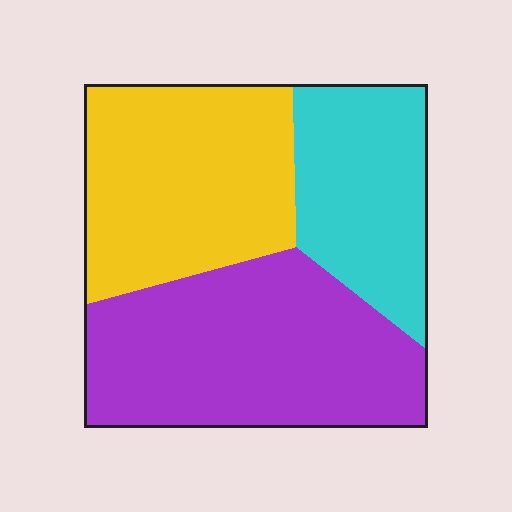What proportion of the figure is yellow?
Yellow takes up about one third (1/3) of the figure.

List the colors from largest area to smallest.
From largest to smallest: purple, yellow, cyan.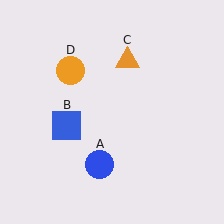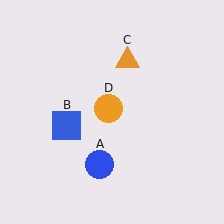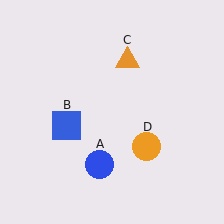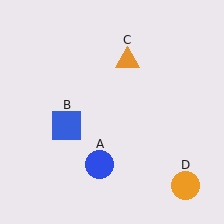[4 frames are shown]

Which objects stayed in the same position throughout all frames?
Blue circle (object A) and blue square (object B) and orange triangle (object C) remained stationary.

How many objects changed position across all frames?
1 object changed position: orange circle (object D).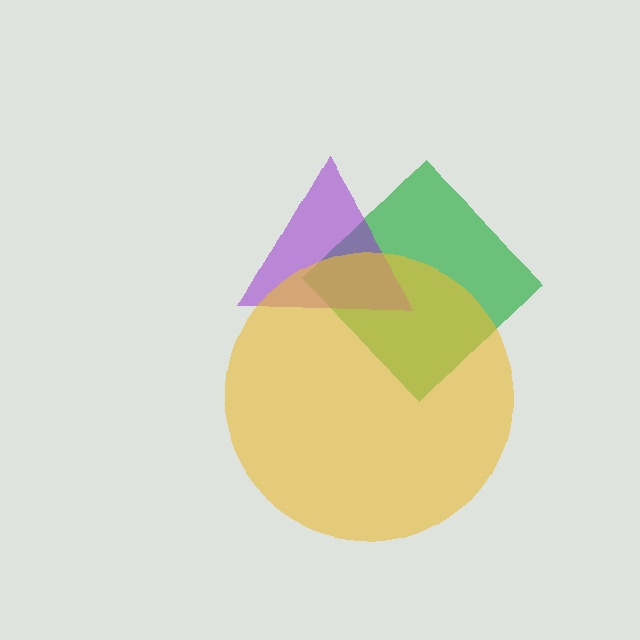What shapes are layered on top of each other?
The layered shapes are: a green diamond, a purple triangle, a yellow circle.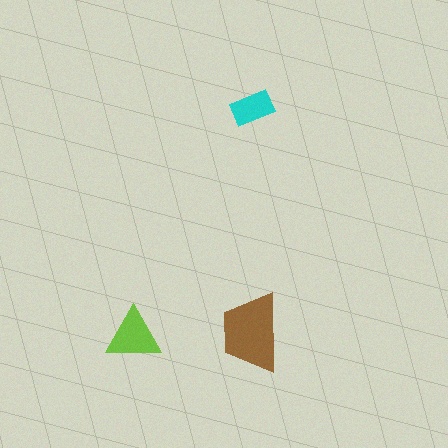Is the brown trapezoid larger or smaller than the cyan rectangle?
Larger.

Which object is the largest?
The brown trapezoid.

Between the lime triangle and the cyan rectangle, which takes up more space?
The lime triangle.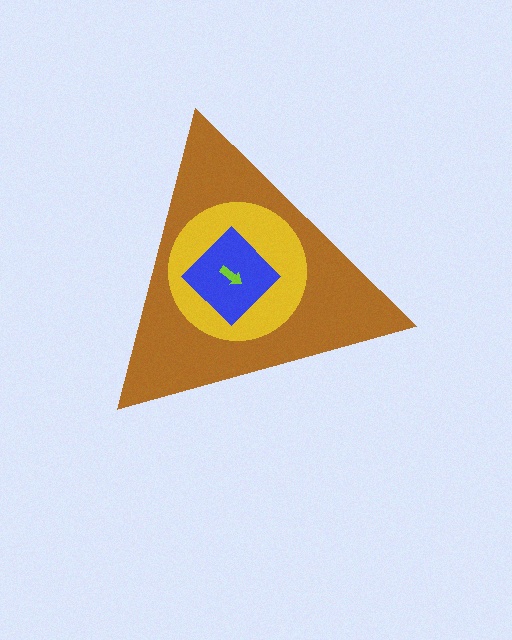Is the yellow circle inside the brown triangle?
Yes.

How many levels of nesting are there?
4.